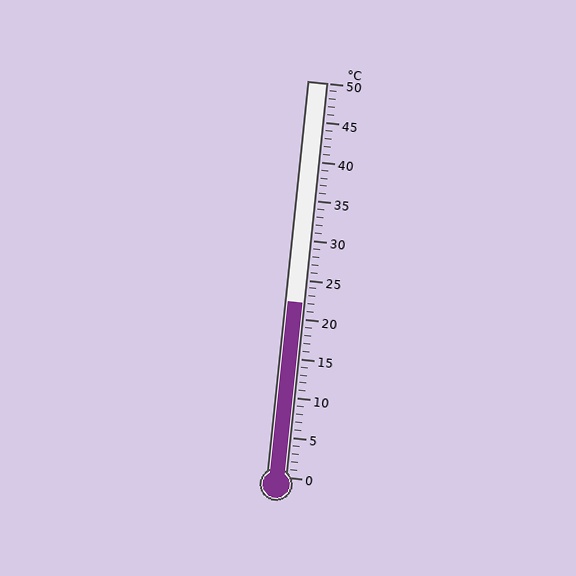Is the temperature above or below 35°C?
The temperature is below 35°C.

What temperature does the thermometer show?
The thermometer shows approximately 22°C.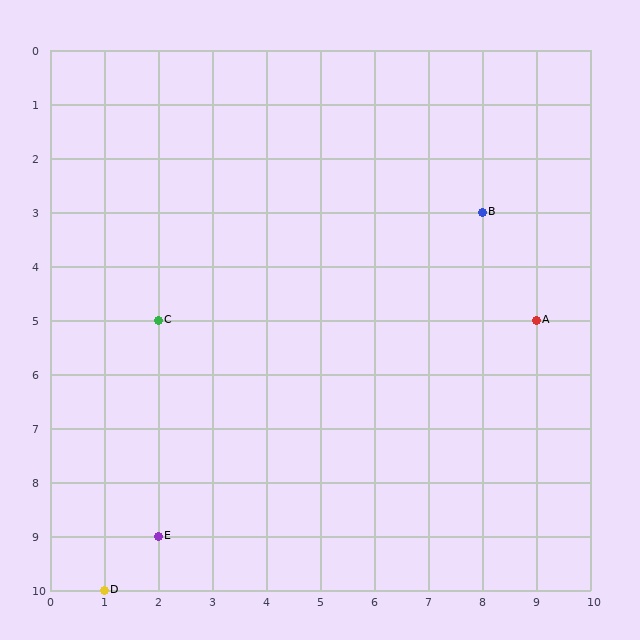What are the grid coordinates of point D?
Point D is at grid coordinates (1, 10).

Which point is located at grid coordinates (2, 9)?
Point E is at (2, 9).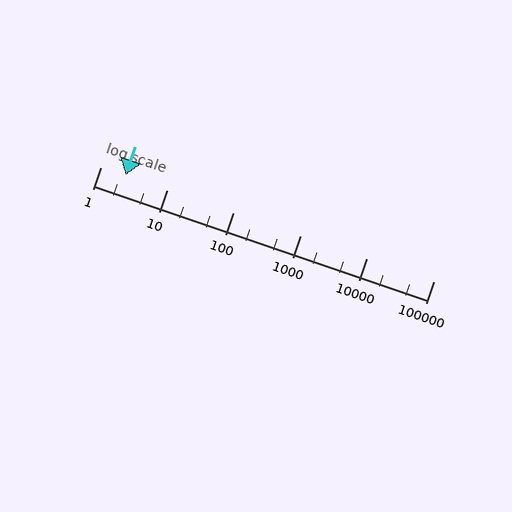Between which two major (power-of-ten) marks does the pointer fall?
The pointer is between 1 and 10.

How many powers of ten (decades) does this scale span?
The scale spans 5 decades, from 1 to 100000.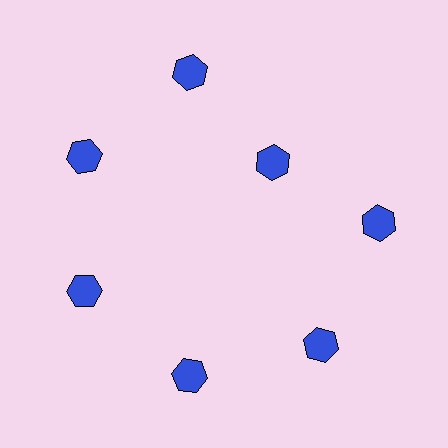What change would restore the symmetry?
The symmetry would be restored by moving it outward, back onto the ring so that all 7 hexagons sit at equal angles and equal distance from the center.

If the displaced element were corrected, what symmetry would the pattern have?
It would have 7-fold rotational symmetry — the pattern would map onto itself every 51 degrees.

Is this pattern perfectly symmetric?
No. The 7 blue hexagons are arranged in a ring, but one element near the 1 o'clock position is pulled inward toward the center, breaking the 7-fold rotational symmetry.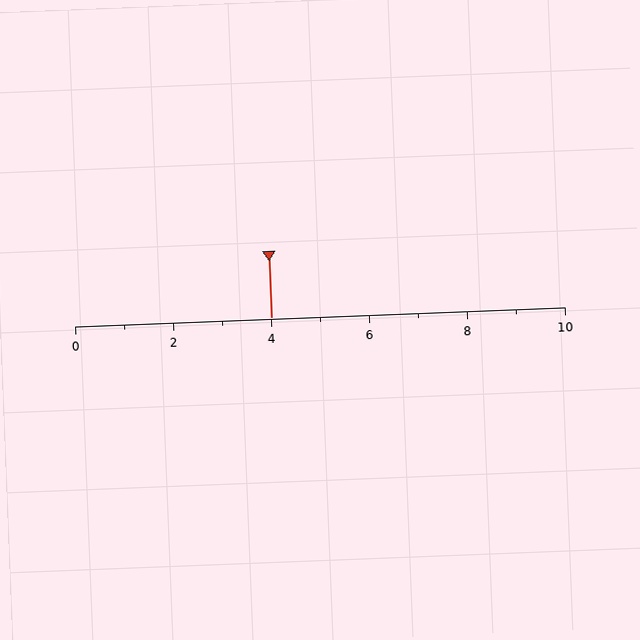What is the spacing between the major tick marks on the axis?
The major ticks are spaced 2 apart.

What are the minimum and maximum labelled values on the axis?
The axis runs from 0 to 10.